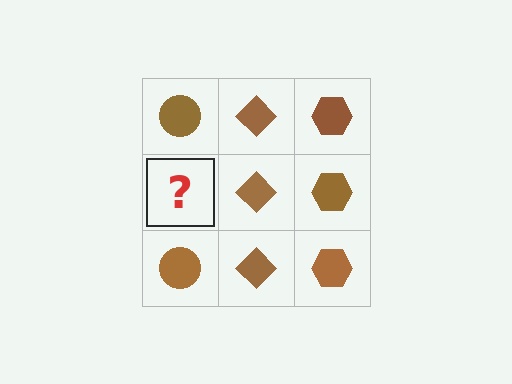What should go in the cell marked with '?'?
The missing cell should contain a brown circle.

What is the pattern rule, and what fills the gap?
The rule is that each column has a consistent shape. The gap should be filled with a brown circle.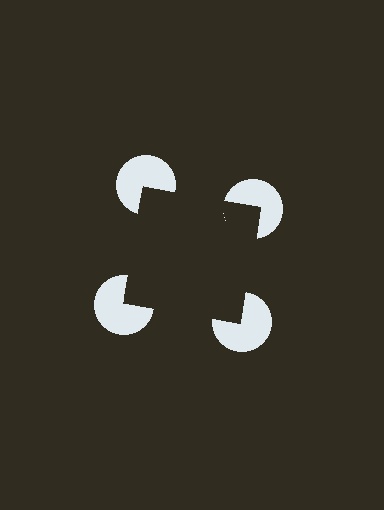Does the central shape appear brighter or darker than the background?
It typically appears slightly darker than the background, even though no actual brightness change is drawn.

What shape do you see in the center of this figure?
An illusory square — its edges are inferred from the aligned wedge cuts in the pac-man discs, not physically drawn.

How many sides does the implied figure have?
4 sides.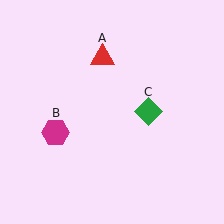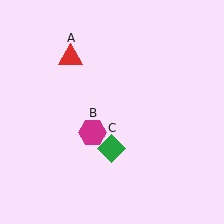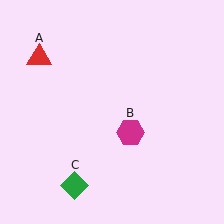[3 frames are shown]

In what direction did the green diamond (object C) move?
The green diamond (object C) moved down and to the left.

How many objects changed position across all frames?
3 objects changed position: red triangle (object A), magenta hexagon (object B), green diamond (object C).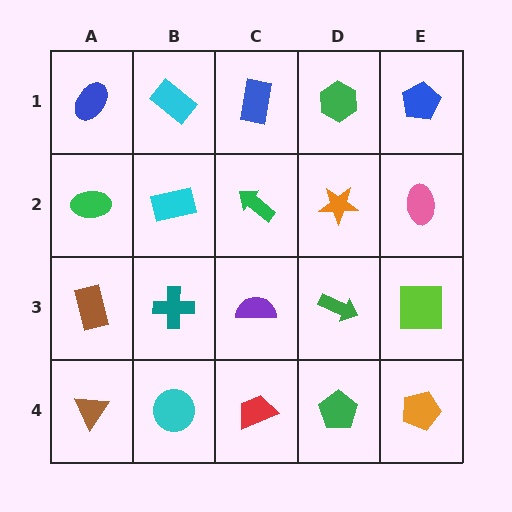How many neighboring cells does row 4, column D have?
3.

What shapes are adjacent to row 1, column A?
A green ellipse (row 2, column A), a cyan rectangle (row 1, column B).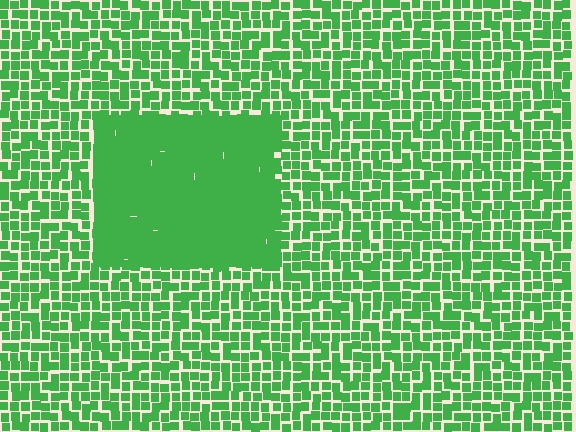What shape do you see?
I see a rectangle.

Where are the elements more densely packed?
The elements are more densely packed inside the rectangle boundary.